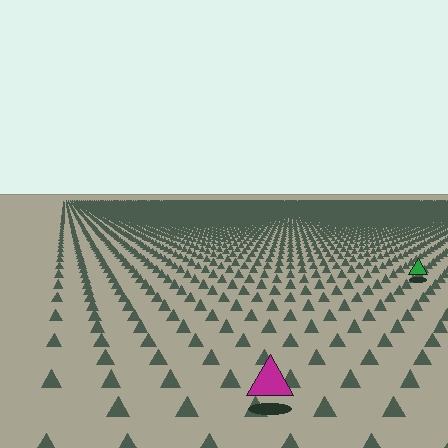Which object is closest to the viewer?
The magenta triangle is closest. The texture marks near it are larger and more spread out.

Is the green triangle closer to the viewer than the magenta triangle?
No. The magenta triangle is closer — you can tell from the texture gradient: the ground texture is coarser near it.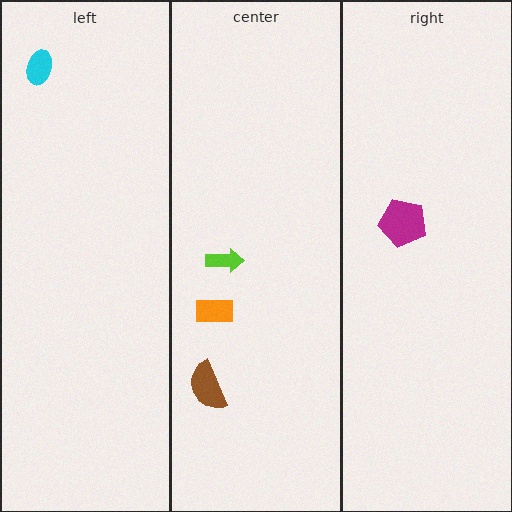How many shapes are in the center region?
3.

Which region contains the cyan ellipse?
The left region.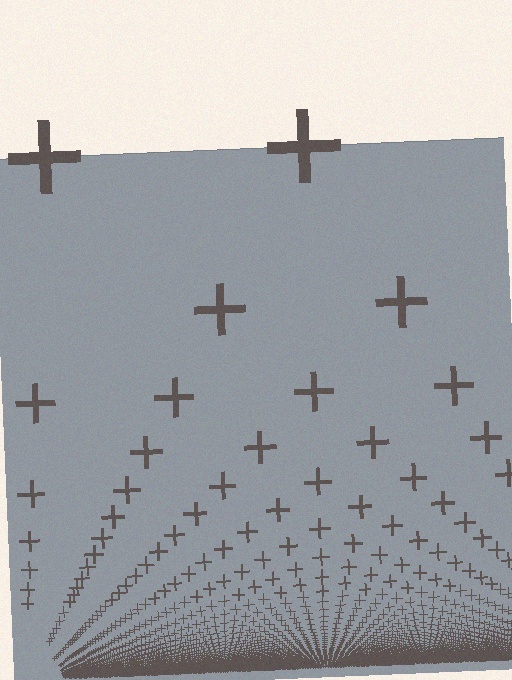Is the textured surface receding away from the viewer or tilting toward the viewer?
The surface appears to tilt toward the viewer. Texture elements get larger and sparser toward the top.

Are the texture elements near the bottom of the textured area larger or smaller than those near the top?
Smaller. The gradient is inverted — elements near the bottom are smaller and denser.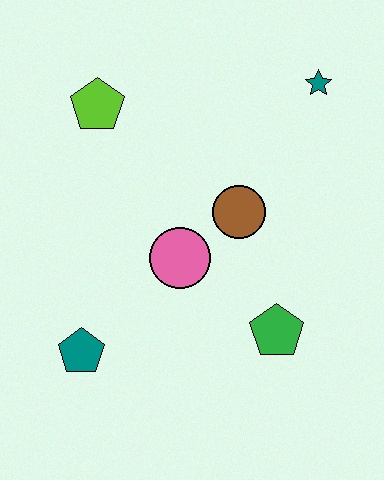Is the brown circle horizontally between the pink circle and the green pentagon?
Yes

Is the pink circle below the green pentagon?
No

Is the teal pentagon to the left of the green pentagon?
Yes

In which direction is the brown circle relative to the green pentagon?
The brown circle is above the green pentagon.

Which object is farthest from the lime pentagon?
The green pentagon is farthest from the lime pentagon.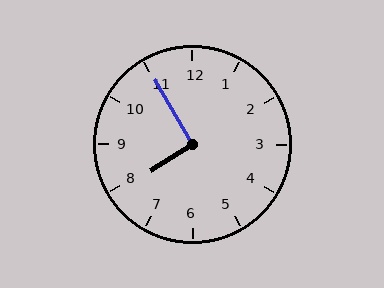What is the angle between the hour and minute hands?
Approximately 92 degrees.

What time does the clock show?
7:55.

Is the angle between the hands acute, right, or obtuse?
It is right.